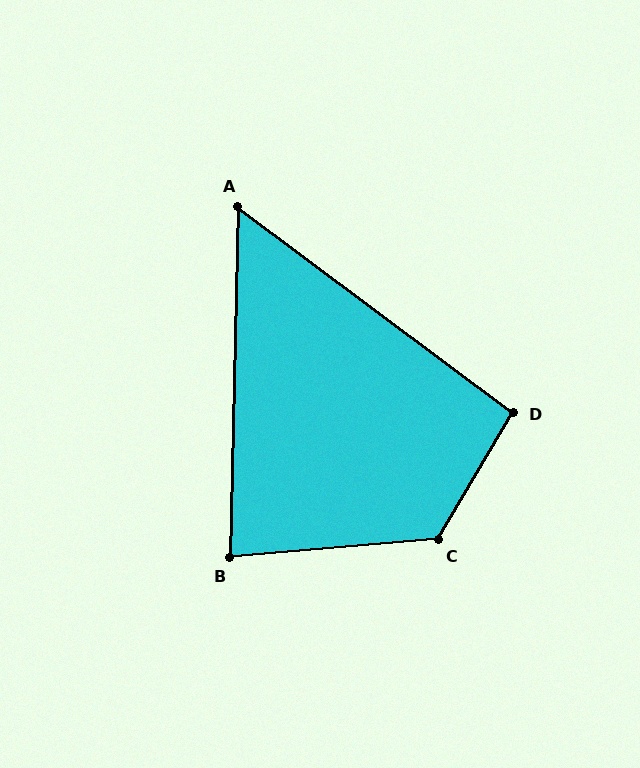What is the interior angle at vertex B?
Approximately 84 degrees (acute).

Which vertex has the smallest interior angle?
A, at approximately 55 degrees.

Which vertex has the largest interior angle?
C, at approximately 125 degrees.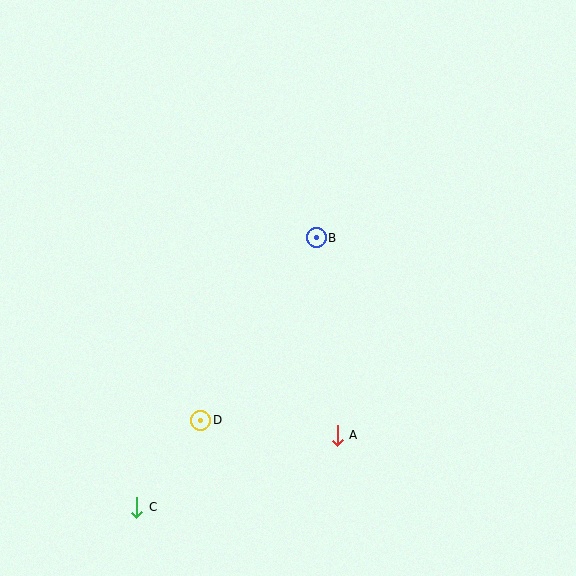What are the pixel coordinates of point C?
Point C is at (137, 507).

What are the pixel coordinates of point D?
Point D is at (201, 420).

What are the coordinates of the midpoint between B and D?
The midpoint between B and D is at (258, 329).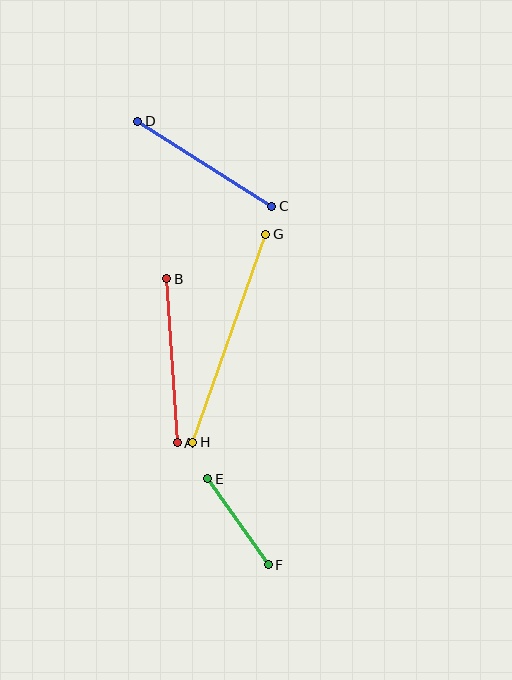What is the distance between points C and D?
The distance is approximately 159 pixels.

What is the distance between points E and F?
The distance is approximately 105 pixels.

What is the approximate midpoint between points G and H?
The midpoint is at approximately (229, 338) pixels.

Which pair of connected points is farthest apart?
Points G and H are farthest apart.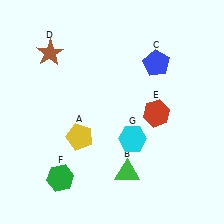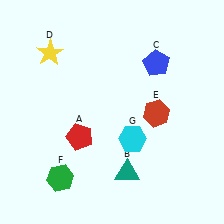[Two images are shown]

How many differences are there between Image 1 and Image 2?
There are 3 differences between the two images.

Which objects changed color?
A changed from yellow to red. B changed from green to teal. D changed from brown to yellow.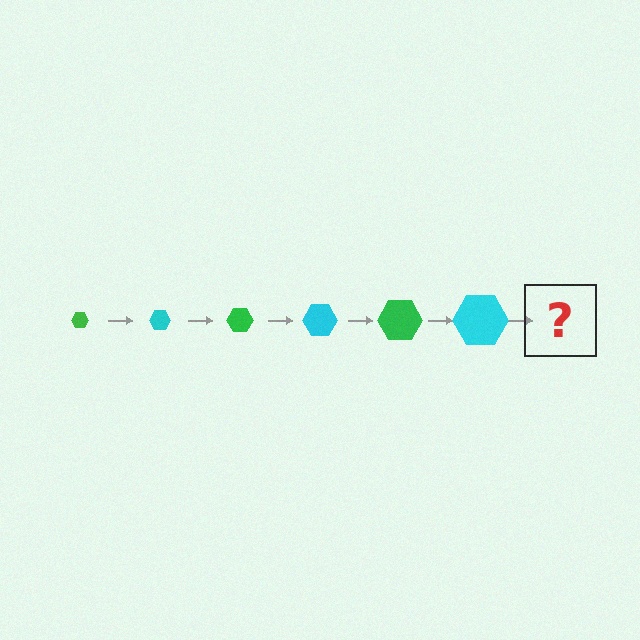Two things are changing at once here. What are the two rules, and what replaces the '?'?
The two rules are that the hexagon grows larger each step and the color cycles through green and cyan. The '?' should be a green hexagon, larger than the previous one.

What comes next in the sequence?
The next element should be a green hexagon, larger than the previous one.